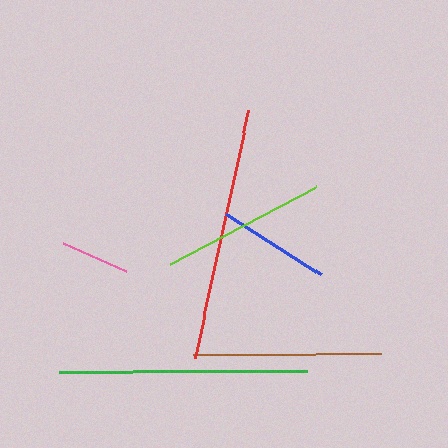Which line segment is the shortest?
The pink line is the shortest at approximately 69 pixels.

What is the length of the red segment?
The red segment is approximately 254 pixels long.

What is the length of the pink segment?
The pink segment is approximately 69 pixels long.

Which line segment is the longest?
The red line is the longest at approximately 254 pixels.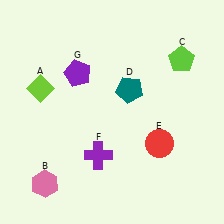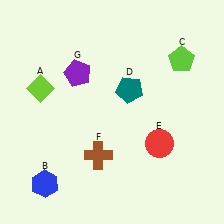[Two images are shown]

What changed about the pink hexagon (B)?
In Image 1, B is pink. In Image 2, it changed to blue.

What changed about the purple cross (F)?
In Image 1, F is purple. In Image 2, it changed to brown.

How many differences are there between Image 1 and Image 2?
There are 2 differences between the two images.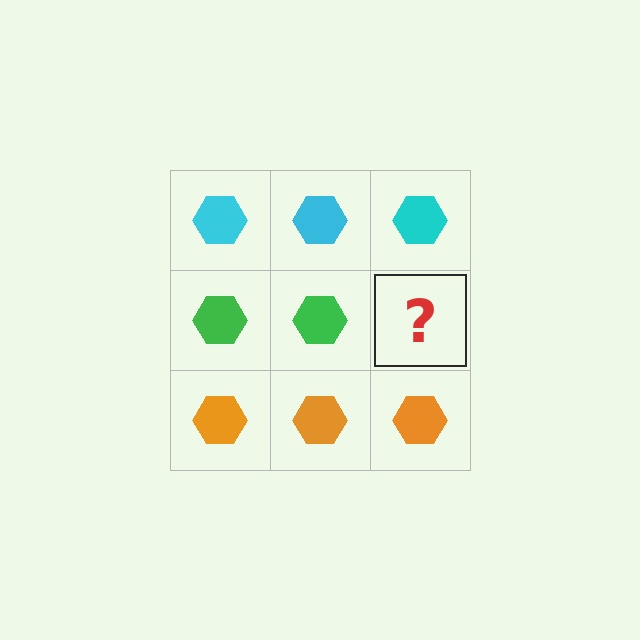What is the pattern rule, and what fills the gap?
The rule is that each row has a consistent color. The gap should be filled with a green hexagon.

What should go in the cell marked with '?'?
The missing cell should contain a green hexagon.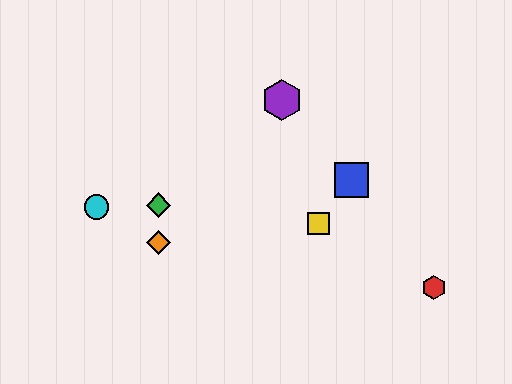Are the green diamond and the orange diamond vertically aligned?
Yes, both are at x≈158.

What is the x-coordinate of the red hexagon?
The red hexagon is at x≈434.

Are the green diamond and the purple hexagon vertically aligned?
No, the green diamond is at x≈158 and the purple hexagon is at x≈282.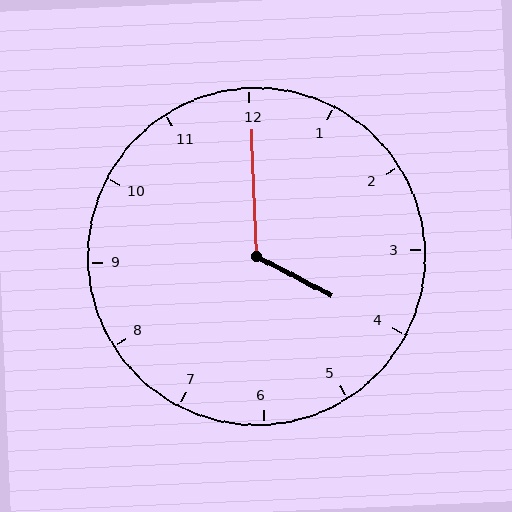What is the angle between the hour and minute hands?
Approximately 120 degrees.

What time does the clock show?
4:00.